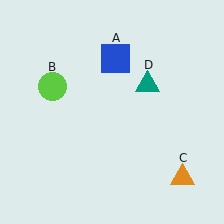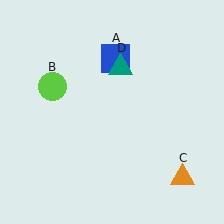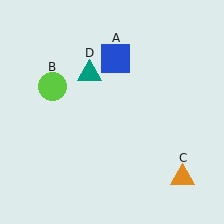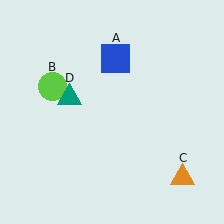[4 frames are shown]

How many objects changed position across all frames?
1 object changed position: teal triangle (object D).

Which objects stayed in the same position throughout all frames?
Blue square (object A) and lime circle (object B) and orange triangle (object C) remained stationary.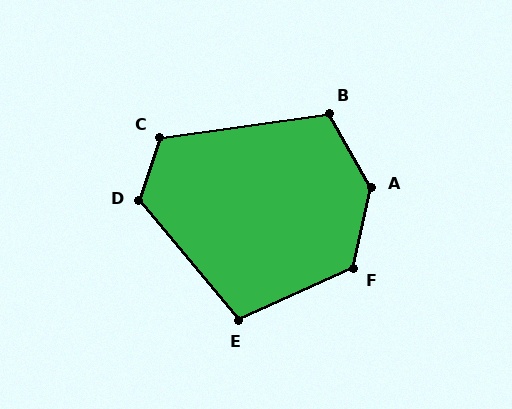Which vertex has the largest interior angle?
A, at approximately 138 degrees.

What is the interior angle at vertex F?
Approximately 127 degrees (obtuse).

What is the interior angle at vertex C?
Approximately 117 degrees (obtuse).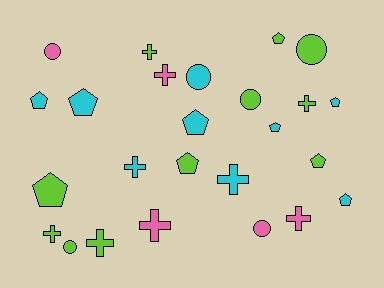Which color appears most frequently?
Lime, with 11 objects.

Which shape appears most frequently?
Pentagon, with 10 objects.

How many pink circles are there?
There are 2 pink circles.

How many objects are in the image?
There are 25 objects.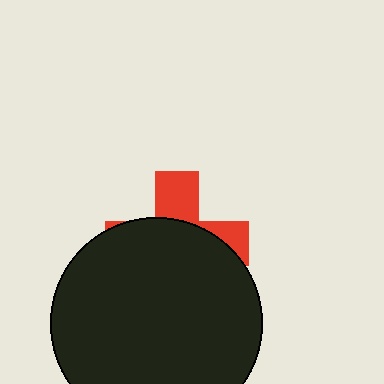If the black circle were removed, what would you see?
You would see the complete red cross.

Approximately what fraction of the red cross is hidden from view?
Roughly 69% of the red cross is hidden behind the black circle.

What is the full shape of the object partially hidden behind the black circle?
The partially hidden object is a red cross.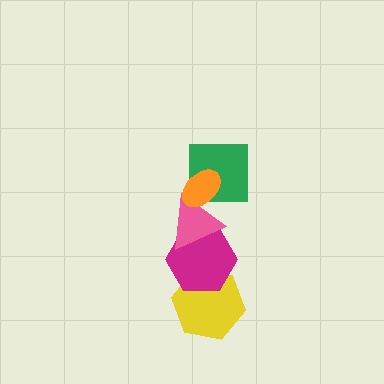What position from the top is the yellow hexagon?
The yellow hexagon is 5th from the top.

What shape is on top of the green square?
The orange ellipse is on top of the green square.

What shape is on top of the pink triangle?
The green square is on top of the pink triangle.